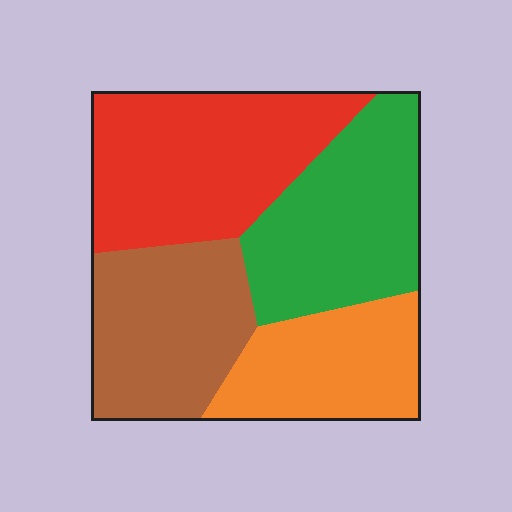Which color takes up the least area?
Orange, at roughly 20%.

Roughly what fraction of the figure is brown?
Brown covers roughly 25% of the figure.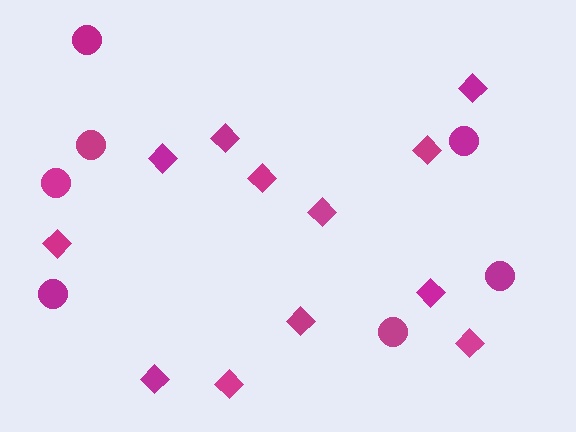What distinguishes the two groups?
There are 2 groups: one group of diamonds (12) and one group of circles (7).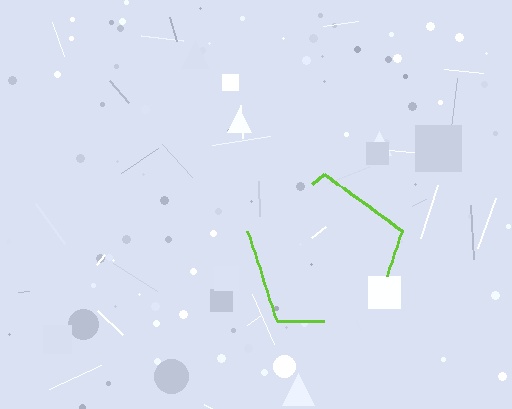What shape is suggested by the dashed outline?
The dashed outline suggests a pentagon.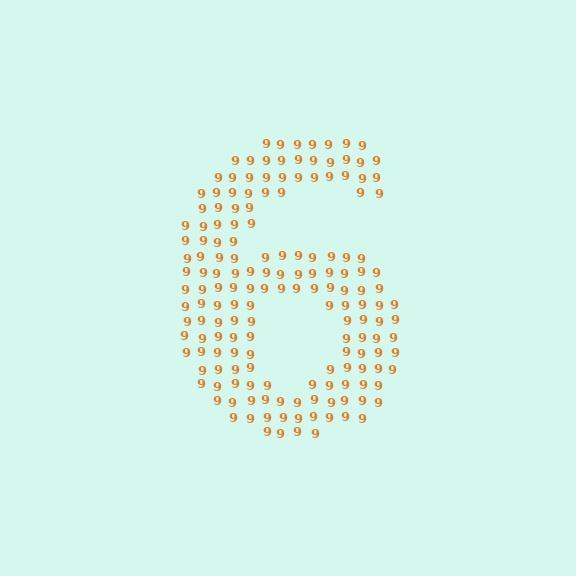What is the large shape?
The large shape is the digit 6.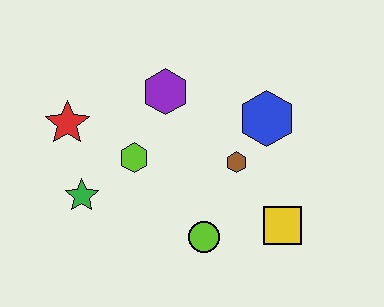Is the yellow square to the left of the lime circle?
No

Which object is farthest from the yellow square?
The red star is farthest from the yellow square.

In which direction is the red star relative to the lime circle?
The red star is to the left of the lime circle.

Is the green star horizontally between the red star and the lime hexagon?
Yes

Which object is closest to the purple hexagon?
The lime hexagon is closest to the purple hexagon.